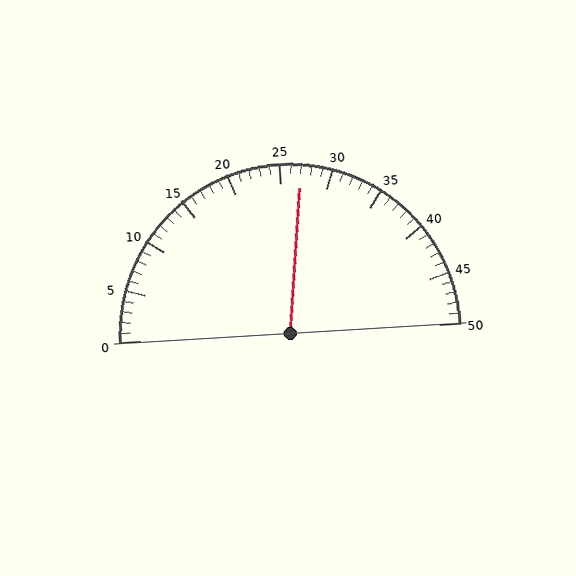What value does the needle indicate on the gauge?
The needle indicates approximately 27.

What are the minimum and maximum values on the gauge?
The gauge ranges from 0 to 50.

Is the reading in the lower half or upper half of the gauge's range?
The reading is in the upper half of the range (0 to 50).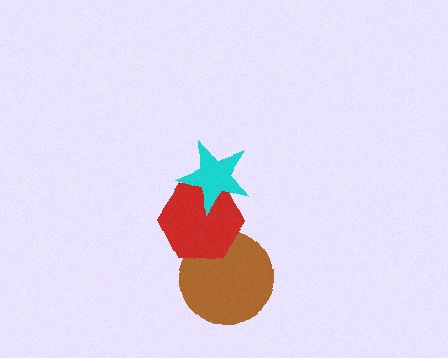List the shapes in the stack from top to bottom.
From top to bottom: the cyan star, the red hexagon, the brown circle.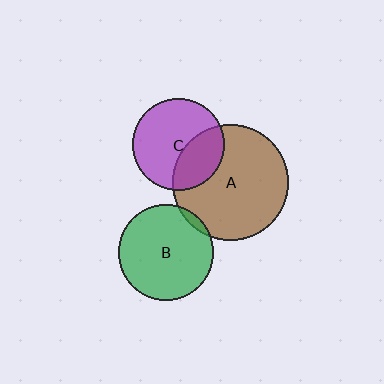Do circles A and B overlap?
Yes.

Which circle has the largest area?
Circle A (brown).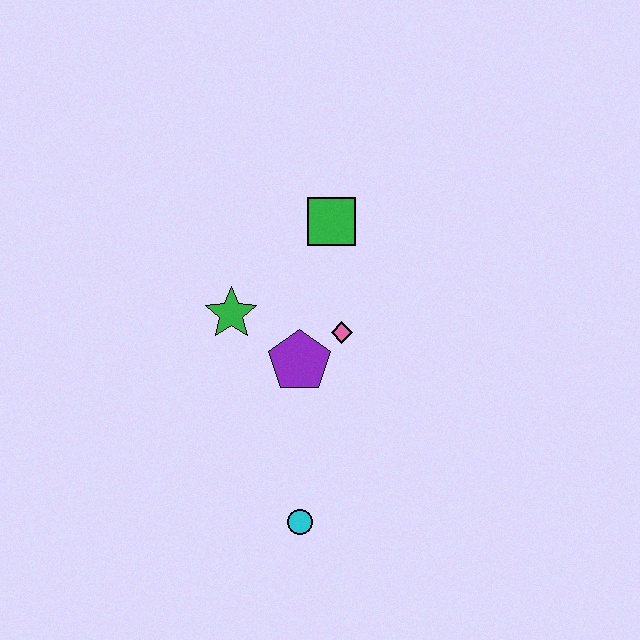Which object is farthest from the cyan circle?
The green square is farthest from the cyan circle.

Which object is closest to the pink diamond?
The purple pentagon is closest to the pink diamond.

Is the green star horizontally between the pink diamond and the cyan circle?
No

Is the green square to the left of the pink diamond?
Yes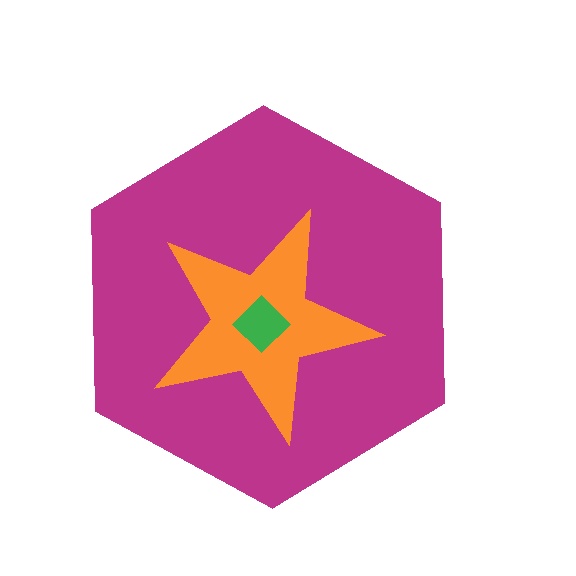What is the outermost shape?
The magenta hexagon.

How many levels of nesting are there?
3.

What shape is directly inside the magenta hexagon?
The orange star.